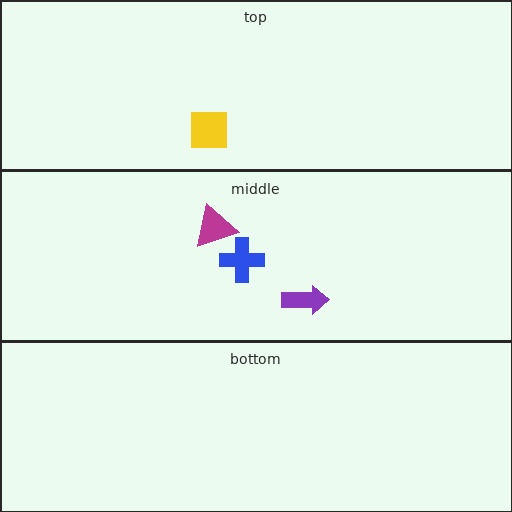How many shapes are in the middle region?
3.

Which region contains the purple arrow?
The middle region.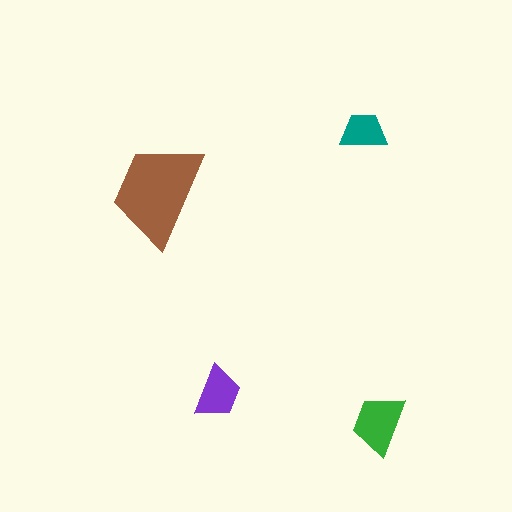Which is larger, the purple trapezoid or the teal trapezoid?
The purple one.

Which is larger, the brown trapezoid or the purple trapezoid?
The brown one.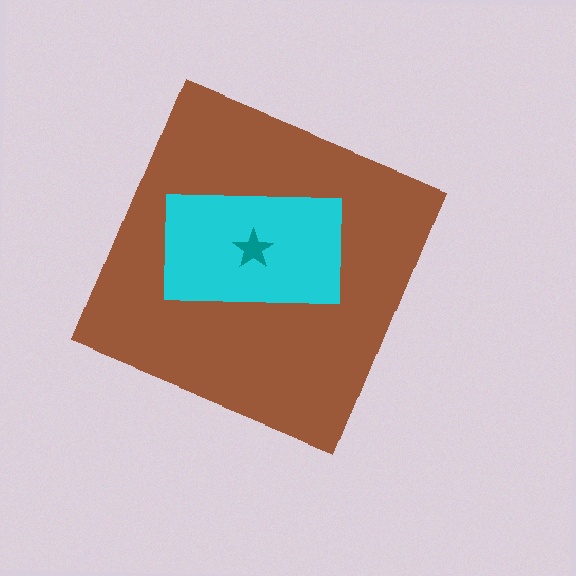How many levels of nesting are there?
3.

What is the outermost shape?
The brown diamond.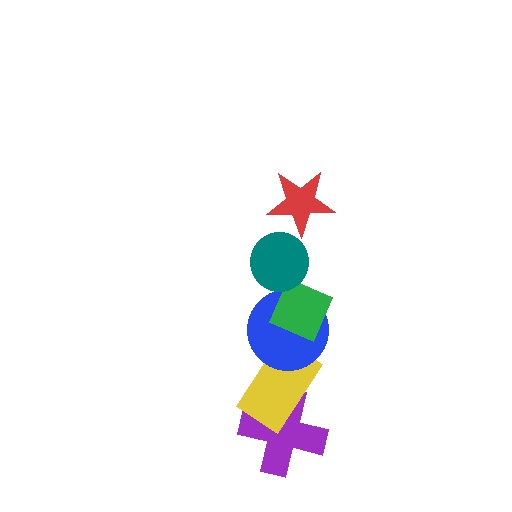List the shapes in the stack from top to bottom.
From top to bottom: the red star, the teal circle, the green diamond, the blue circle, the yellow rectangle, the purple cross.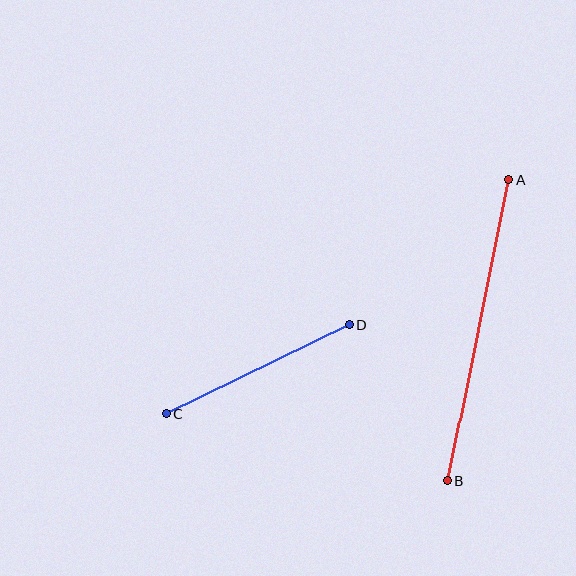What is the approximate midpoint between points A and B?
The midpoint is at approximately (478, 330) pixels.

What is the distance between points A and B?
The distance is approximately 307 pixels.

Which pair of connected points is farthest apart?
Points A and B are farthest apart.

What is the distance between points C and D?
The distance is approximately 203 pixels.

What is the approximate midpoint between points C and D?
The midpoint is at approximately (257, 369) pixels.